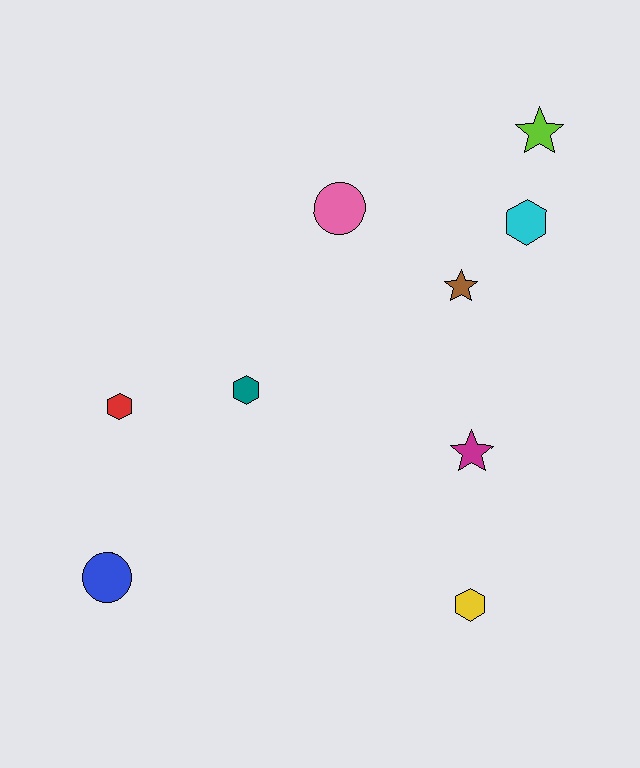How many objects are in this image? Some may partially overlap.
There are 9 objects.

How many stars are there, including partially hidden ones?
There are 3 stars.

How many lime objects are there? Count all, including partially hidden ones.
There is 1 lime object.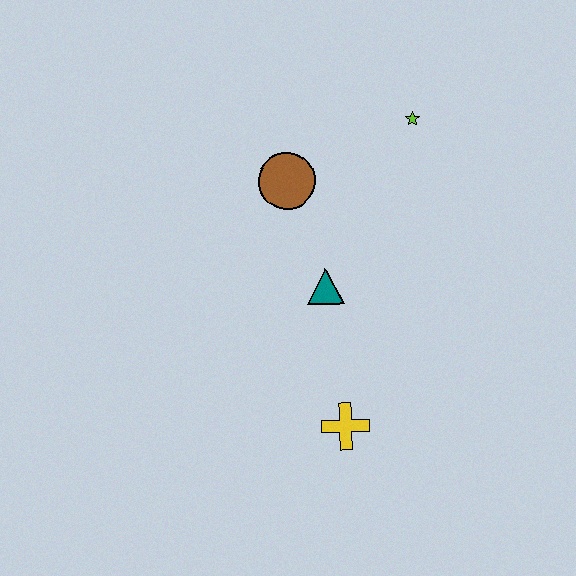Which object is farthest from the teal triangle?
The lime star is farthest from the teal triangle.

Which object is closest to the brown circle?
The teal triangle is closest to the brown circle.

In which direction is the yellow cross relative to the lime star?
The yellow cross is below the lime star.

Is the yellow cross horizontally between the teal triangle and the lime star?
Yes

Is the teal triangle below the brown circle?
Yes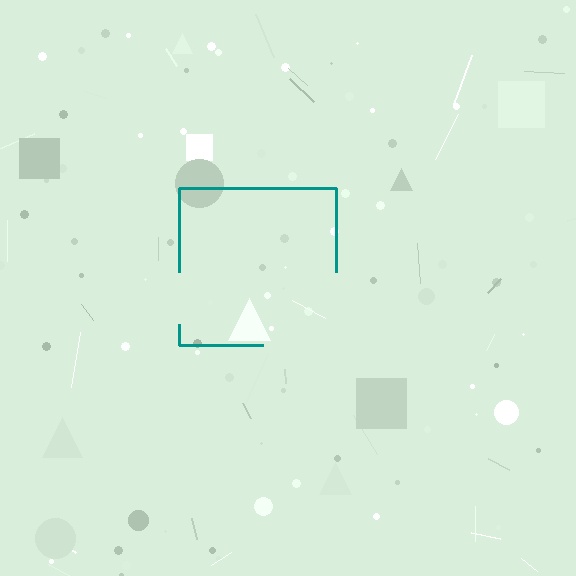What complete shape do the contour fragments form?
The contour fragments form a square.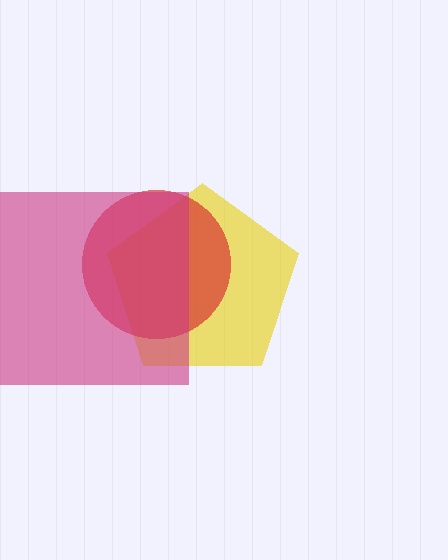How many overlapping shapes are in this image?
There are 3 overlapping shapes in the image.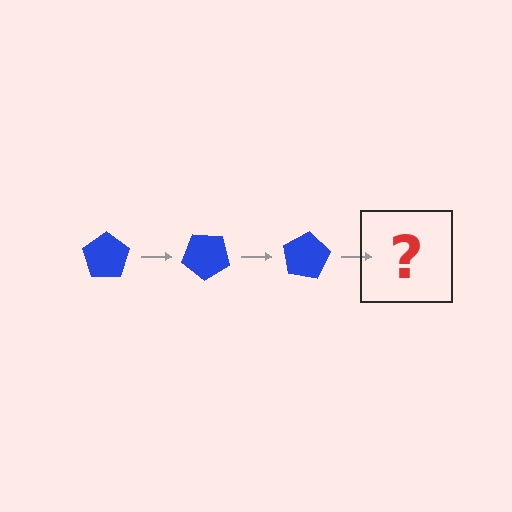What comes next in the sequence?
The next element should be a blue pentagon rotated 120 degrees.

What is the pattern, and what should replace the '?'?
The pattern is that the pentagon rotates 40 degrees each step. The '?' should be a blue pentagon rotated 120 degrees.